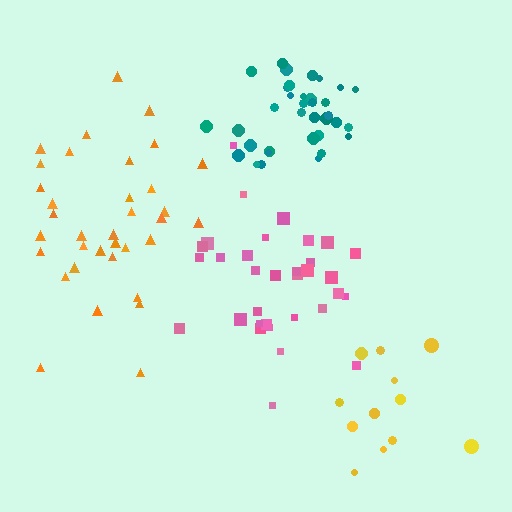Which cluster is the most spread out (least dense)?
Yellow.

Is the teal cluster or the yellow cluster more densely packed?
Teal.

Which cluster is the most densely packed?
Teal.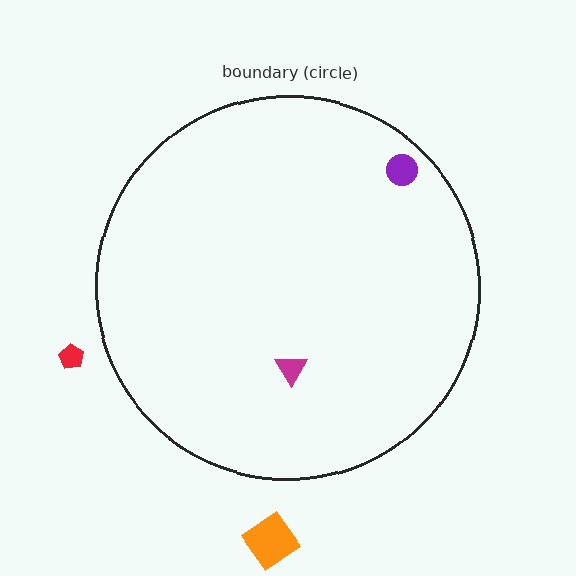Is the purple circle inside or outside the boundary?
Inside.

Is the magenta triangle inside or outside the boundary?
Inside.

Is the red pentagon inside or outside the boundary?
Outside.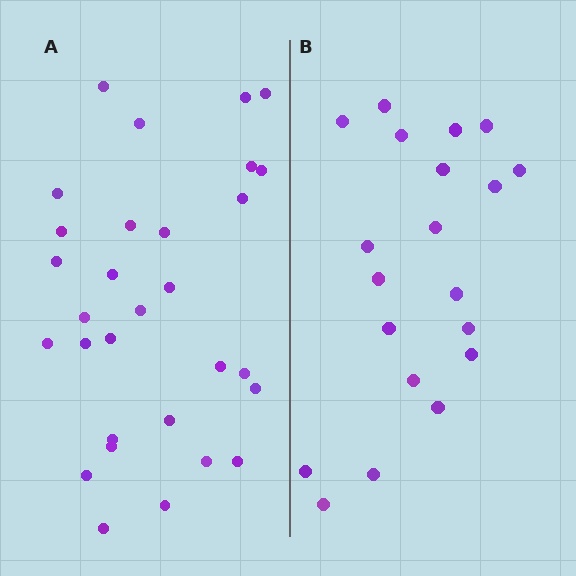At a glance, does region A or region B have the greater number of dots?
Region A (the left region) has more dots.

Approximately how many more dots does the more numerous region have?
Region A has roughly 10 or so more dots than region B.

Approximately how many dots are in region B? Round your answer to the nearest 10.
About 20 dots.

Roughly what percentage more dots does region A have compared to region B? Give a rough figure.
About 50% more.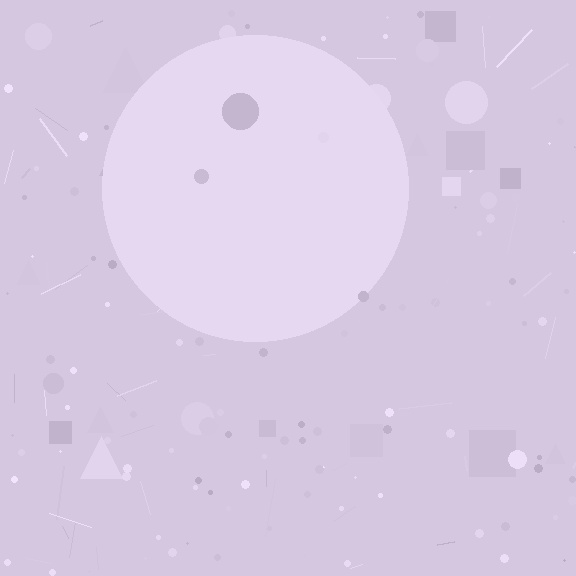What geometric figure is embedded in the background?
A circle is embedded in the background.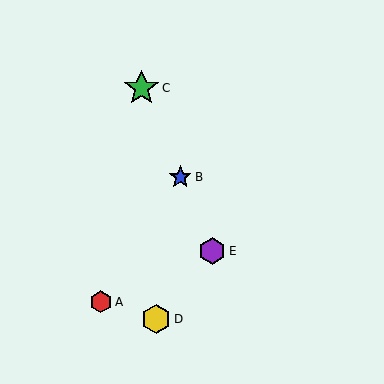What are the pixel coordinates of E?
Object E is at (212, 251).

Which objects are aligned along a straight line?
Objects B, C, E are aligned along a straight line.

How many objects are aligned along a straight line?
3 objects (B, C, E) are aligned along a straight line.